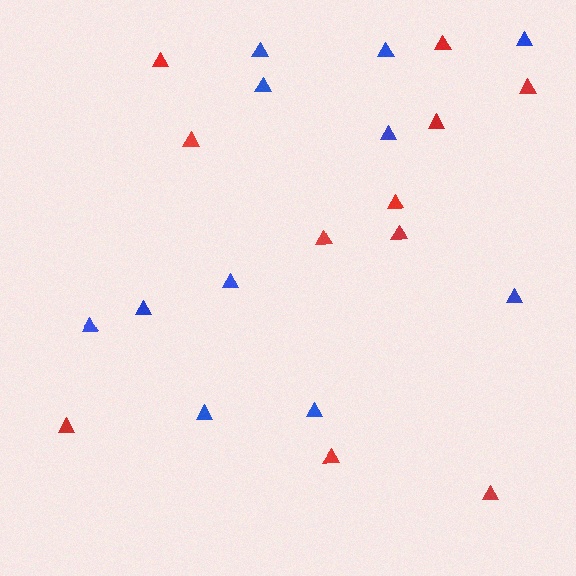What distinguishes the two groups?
There are 2 groups: one group of red triangles (11) and one group of blue triangles (11).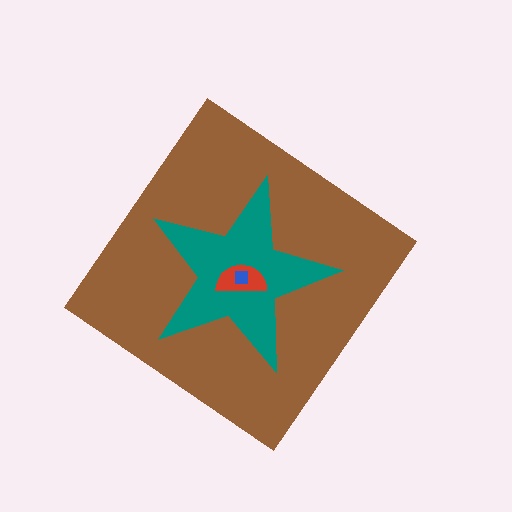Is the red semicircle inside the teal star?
Yes.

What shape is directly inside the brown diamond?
The teal star.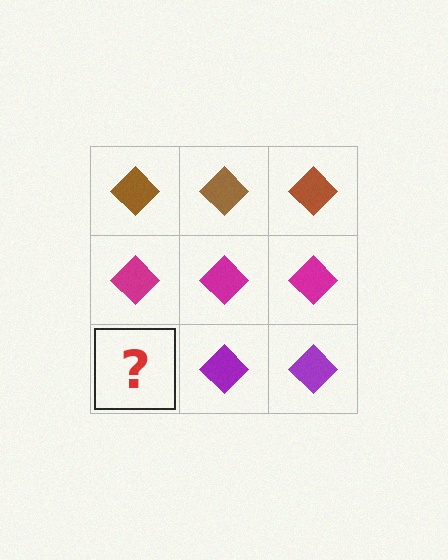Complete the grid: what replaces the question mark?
The question mark should be replaced with a purple diamond.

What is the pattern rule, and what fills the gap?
The rule is that each row has a consistent color. The gap should be filled with a purple diamond.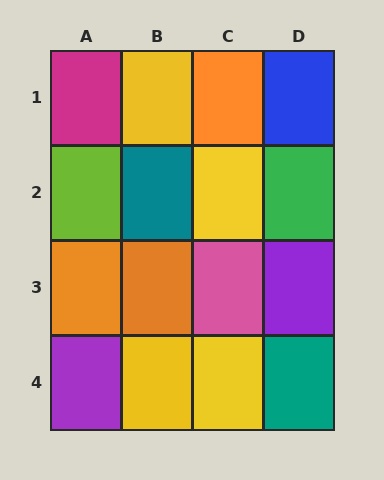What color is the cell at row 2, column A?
Lime.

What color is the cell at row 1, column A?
Magenta.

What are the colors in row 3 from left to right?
Orange, orange, pink, purple.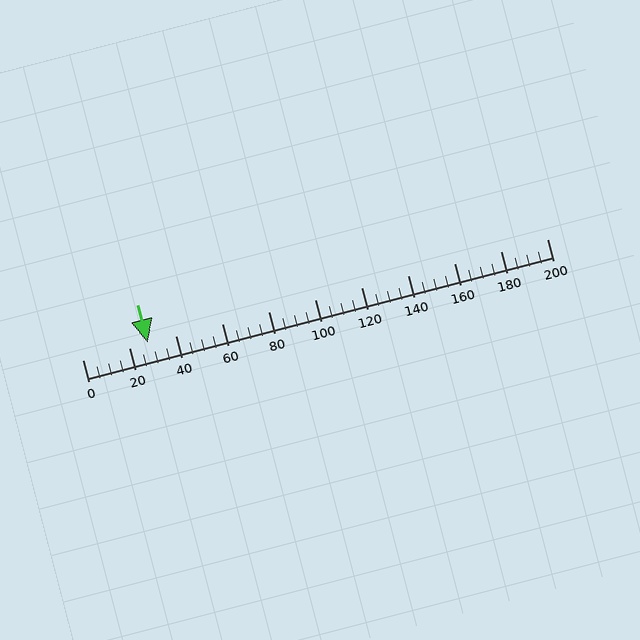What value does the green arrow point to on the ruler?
The green arrow points to approximately 28.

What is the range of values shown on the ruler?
The ruler shows values from 0 to 200.